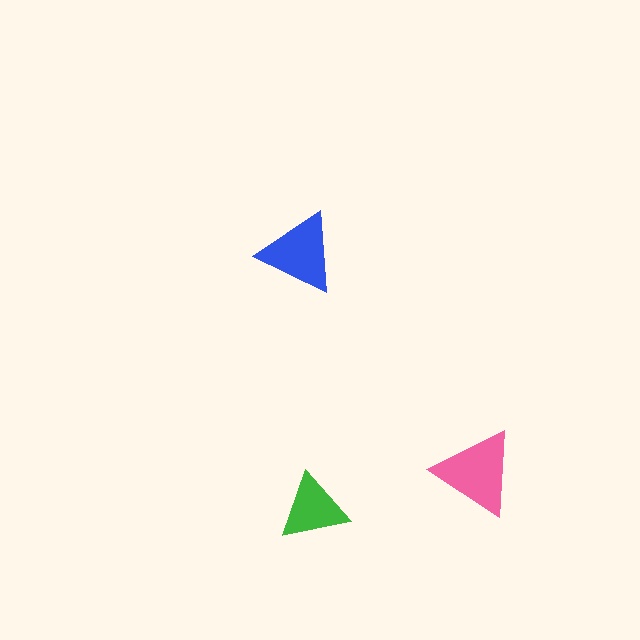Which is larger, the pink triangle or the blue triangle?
The pink one.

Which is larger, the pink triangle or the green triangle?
The pink one.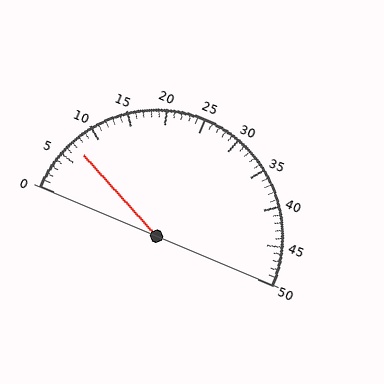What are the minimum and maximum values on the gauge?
The gauge ranges from 0 to 50.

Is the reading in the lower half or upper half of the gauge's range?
The reading is in the lower half of the range (0 to 50).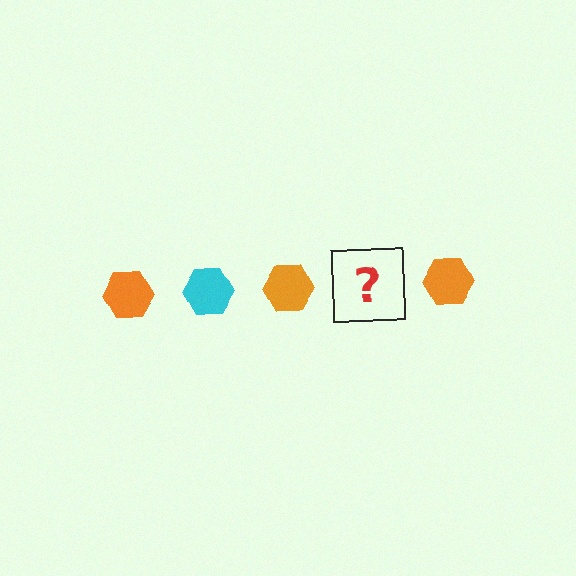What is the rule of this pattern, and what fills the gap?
The rule is that the pattern cycles through orange, cyan hexagons. The gap should be filled with a cyan hexagon.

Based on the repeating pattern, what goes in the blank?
The blank should be a cyan hexagon.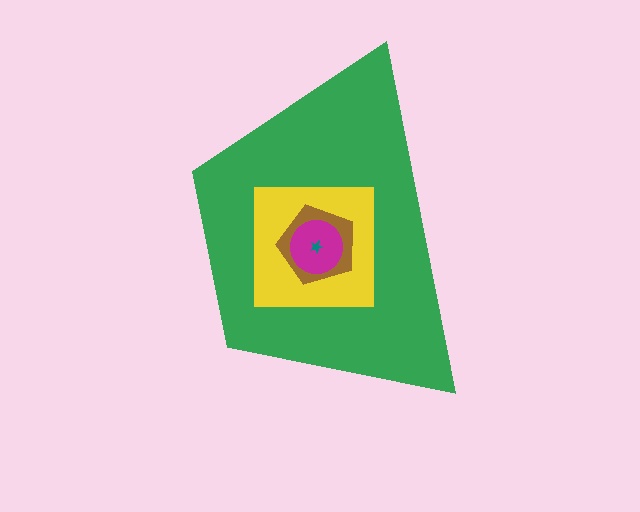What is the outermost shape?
The green trapezoid.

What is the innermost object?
The teal star.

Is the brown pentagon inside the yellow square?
Yes.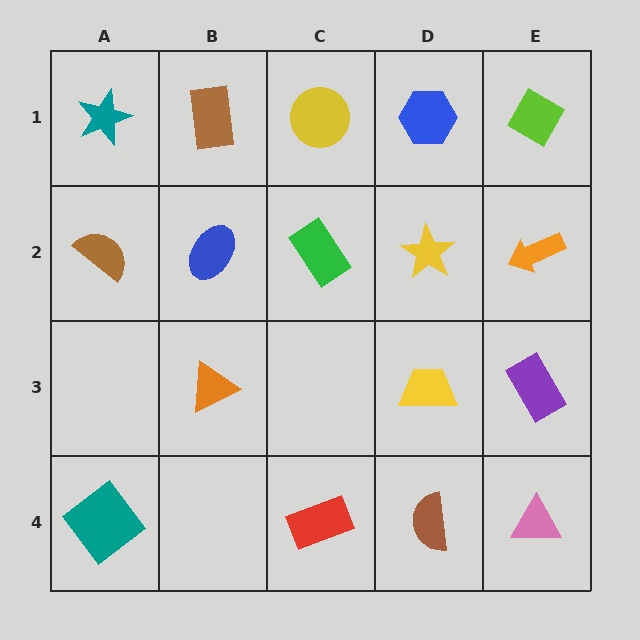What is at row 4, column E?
A pink triangle.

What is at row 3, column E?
A purple rectangle.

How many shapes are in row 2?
5 shapes.